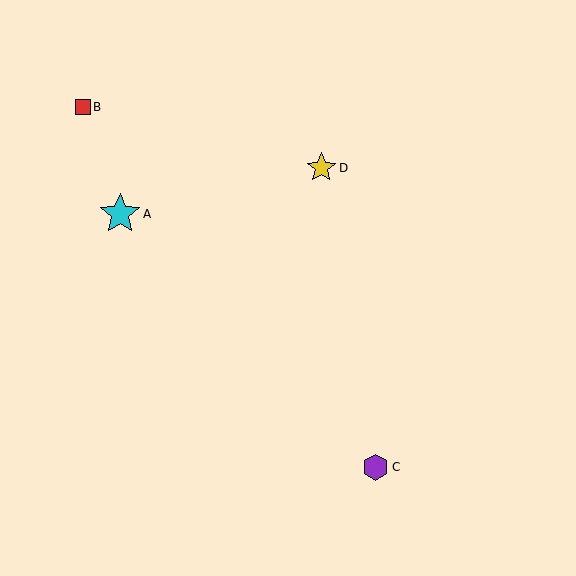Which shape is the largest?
The cyan star (labeled A) is the largest.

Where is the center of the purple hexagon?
The center of the purple hexagon is at (376, 467).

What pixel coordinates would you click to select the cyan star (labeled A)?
Click at (120, 214) to select the cyan star A.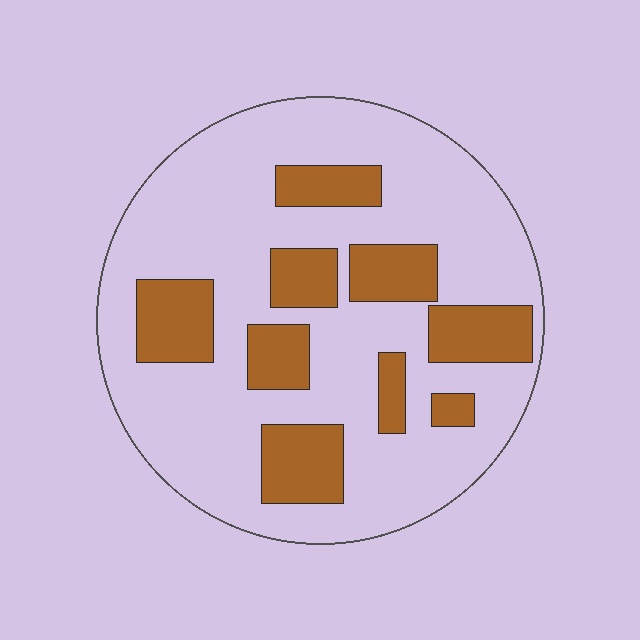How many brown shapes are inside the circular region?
9.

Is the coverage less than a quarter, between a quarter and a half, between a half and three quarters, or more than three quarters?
Between a quarter and a half.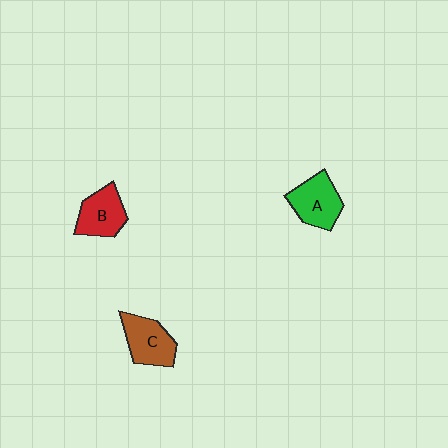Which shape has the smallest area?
Shape B (red).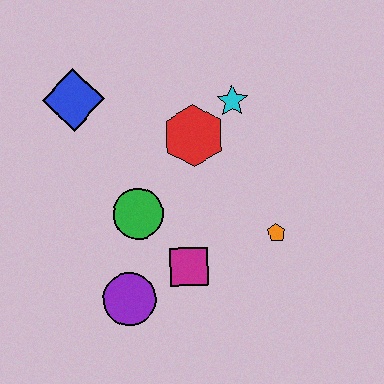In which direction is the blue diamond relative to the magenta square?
The blue diamond is above the magenta square.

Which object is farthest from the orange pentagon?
The blue diamond is farthest from the orange pentagon.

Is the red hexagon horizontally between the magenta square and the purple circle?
No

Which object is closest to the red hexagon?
The cyan star is closest to the red hexagon.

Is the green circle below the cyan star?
Yes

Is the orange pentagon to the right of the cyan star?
Yes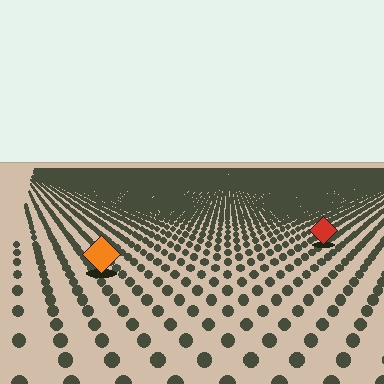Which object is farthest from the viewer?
The red diamond is farthest from the viewer. It appears smaller and the ground texture around it is denser.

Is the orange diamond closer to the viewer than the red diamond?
Yes. The orange diamond is closer — you can tell from the texture gradient: the ground texture is coarser near it.